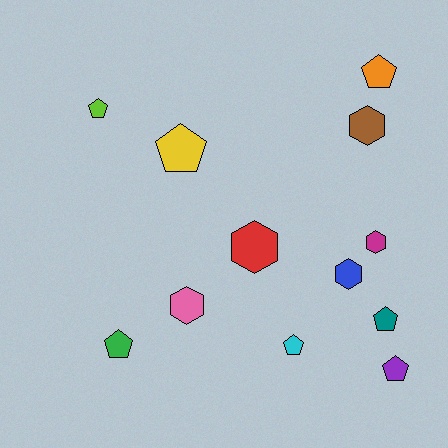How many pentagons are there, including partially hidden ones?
There are 7 pentagons.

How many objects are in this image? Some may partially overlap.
There are 12 objects.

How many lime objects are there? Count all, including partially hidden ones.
There is 1 lime object.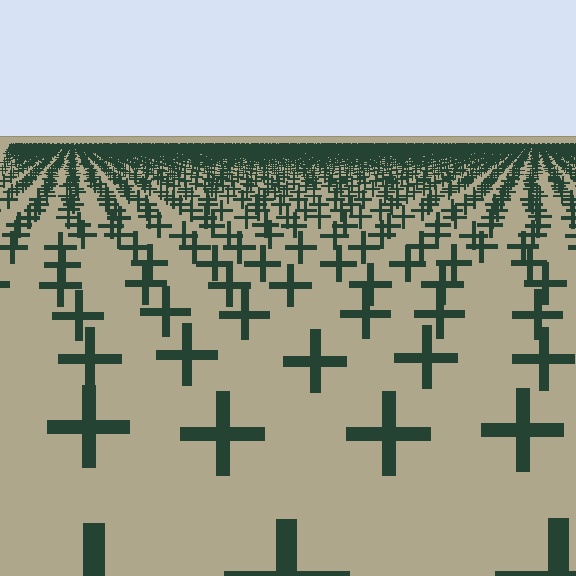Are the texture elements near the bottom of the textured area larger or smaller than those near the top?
Larger. Near the bottom, elements are closer to the viewer and appear at a bigger on-screen size.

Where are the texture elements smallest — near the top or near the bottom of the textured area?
Near the top.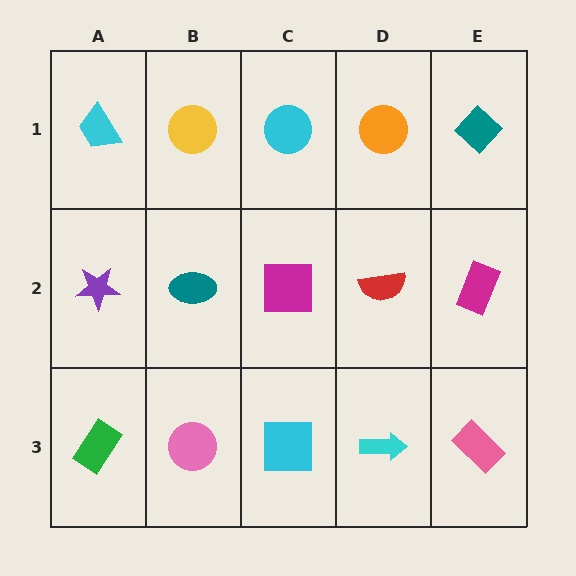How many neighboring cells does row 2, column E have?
3.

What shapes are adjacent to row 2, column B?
A yellow circle (row 1, column B), a pink circle (row 3, column B), a purple star (row 2, column A), a magenta square (row 2, column C).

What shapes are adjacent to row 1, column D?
A red semicircle (row 2, column D), a cyan circle (row 1, column C), a teal diamond (row 1, column E).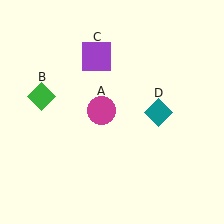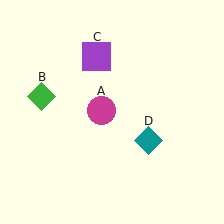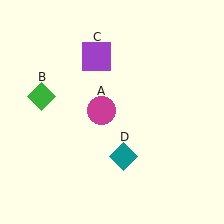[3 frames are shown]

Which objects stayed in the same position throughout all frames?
Magenta circle (object A) and green diamond (object B) and purple square (object C) remained stationary.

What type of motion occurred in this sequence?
The teal diamond (object D) rotated clockwise around the center of the scene.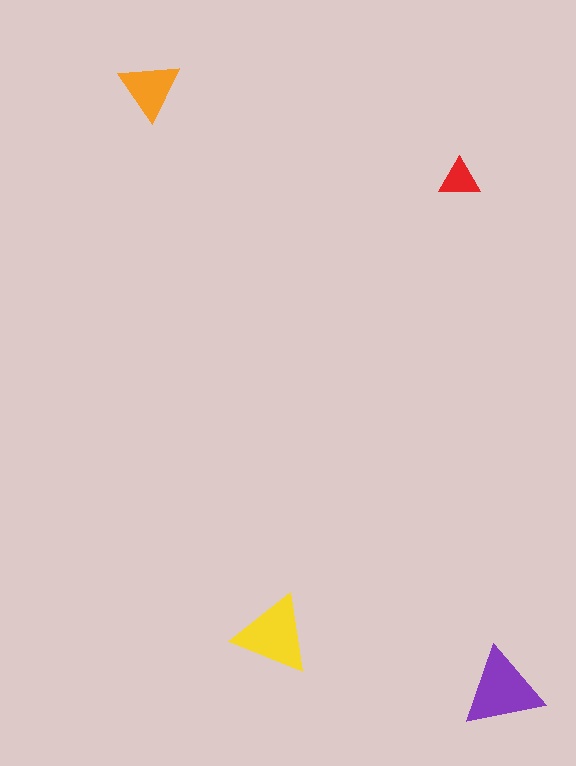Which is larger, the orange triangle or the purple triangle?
The purple one.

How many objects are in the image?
There are 4 objects in the image.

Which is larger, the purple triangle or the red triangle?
The purple one.